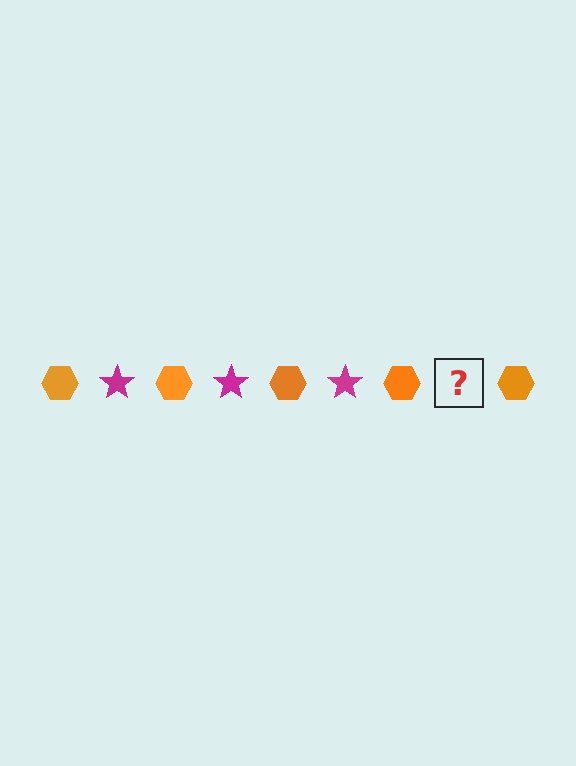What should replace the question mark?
The question mark should be replaced with a magenta star.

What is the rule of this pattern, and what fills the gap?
The rule is that the pattern alternates between orange hexagon and magenta star. The gap should be filled with a magenta star.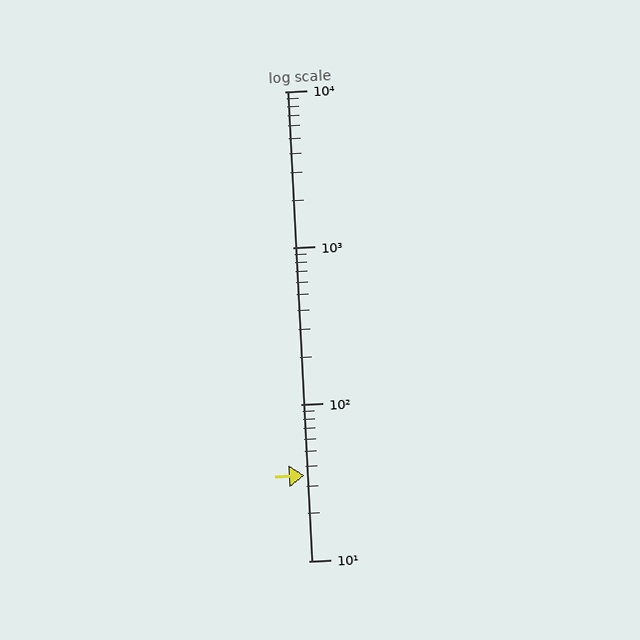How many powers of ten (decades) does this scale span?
The scale spans 3 decades, from 10 to 10000.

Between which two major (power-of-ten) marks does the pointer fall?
The pointer is between 10 and 100.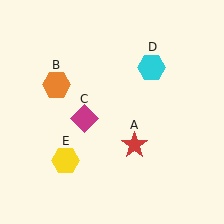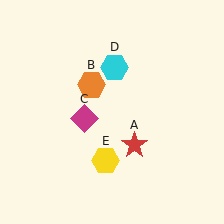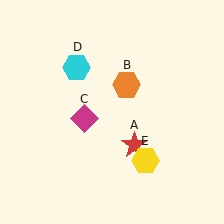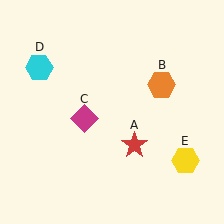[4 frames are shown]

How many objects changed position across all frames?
3 objects changed position: orange hexagon (object B), cyan hexagon (object D), yellow hexagon (object E).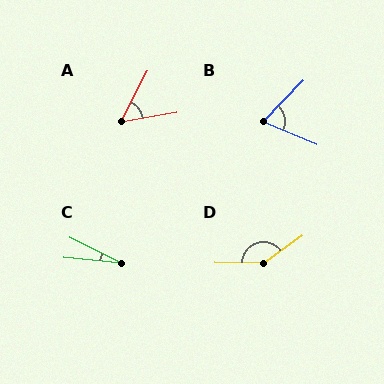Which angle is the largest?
D, at approximately 143 degrees.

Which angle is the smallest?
C, at approximately 21 degrees.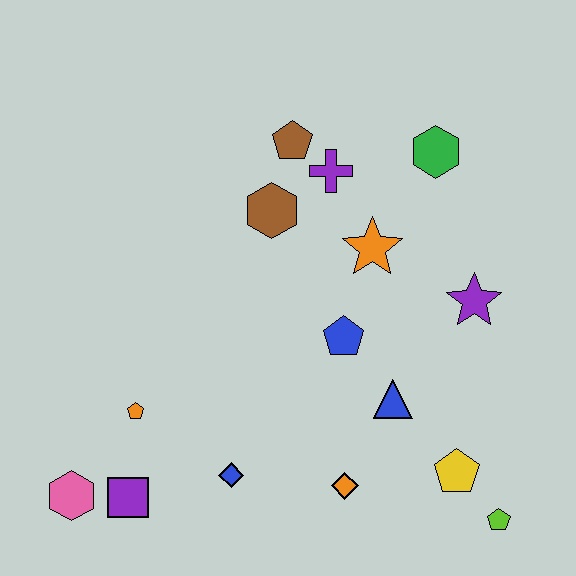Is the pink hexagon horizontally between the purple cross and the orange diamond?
No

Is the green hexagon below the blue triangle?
No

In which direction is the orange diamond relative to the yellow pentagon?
The orange diamond is to the left of the yellow pentagon.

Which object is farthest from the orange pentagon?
The green hexagon is farthest from the orange pentagon.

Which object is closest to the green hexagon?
The purple cross is closest to the green hexagon.